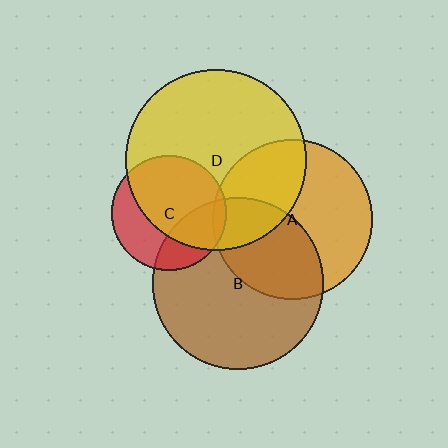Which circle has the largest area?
Circle D (yellow).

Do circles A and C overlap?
Yes.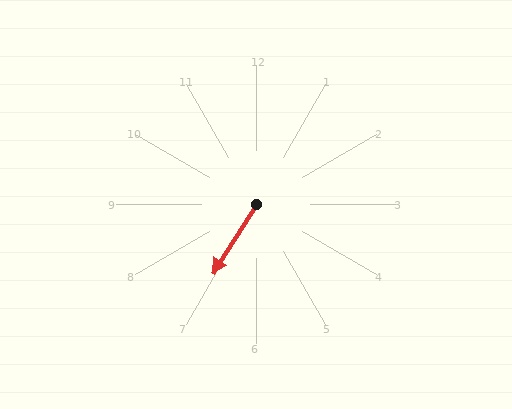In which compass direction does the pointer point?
Southwest.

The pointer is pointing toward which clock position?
Roughly 7 o'clock.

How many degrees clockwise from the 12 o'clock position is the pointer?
Approximately 213 degrees.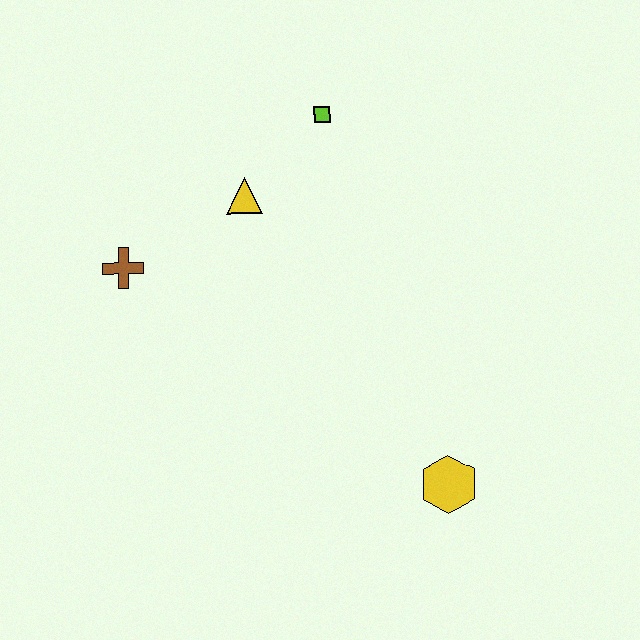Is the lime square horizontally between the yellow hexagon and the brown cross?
Yes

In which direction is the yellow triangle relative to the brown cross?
The yellow triangle is to the right of the brown cross.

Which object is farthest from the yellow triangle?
The yellow hexagon is farthest from the yellow triangle.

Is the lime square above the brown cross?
Yes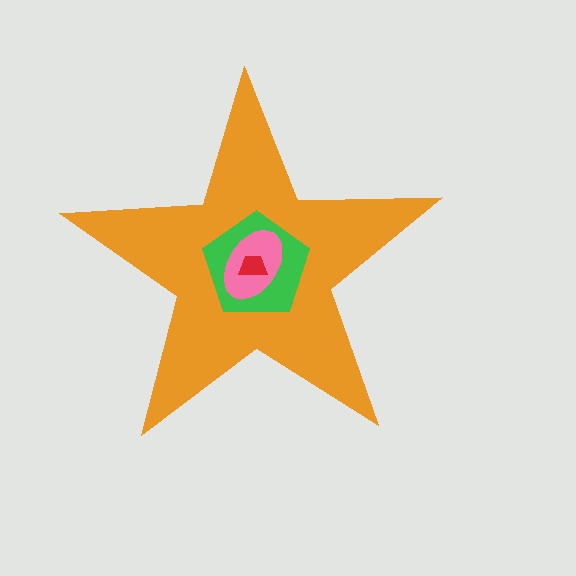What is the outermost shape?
The orange star.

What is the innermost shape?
The red trapezoid.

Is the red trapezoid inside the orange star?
Yes.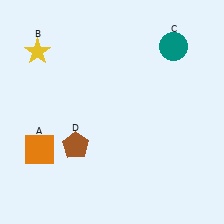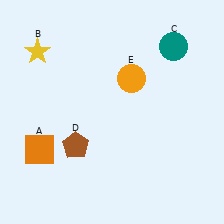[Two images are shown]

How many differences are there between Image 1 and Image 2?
There is 1 difference between the two images.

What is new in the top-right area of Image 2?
An orange circle (E) was added in the top-right area of Image 2.